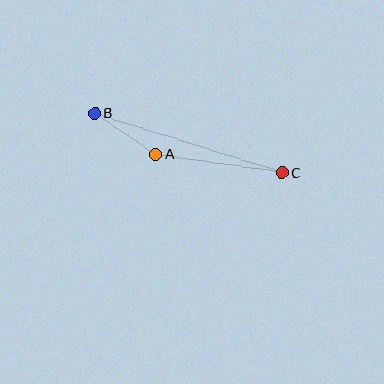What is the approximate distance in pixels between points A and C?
The distance between A and C is approximately 128 pixels.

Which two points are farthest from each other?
Points B and C are farthest from each other.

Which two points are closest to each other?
Points A and B are closest to each other.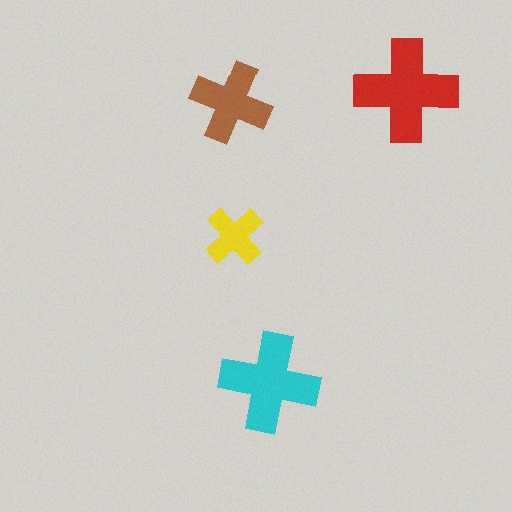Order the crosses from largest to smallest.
the red one, the cyan one, the brown one, the yellow one.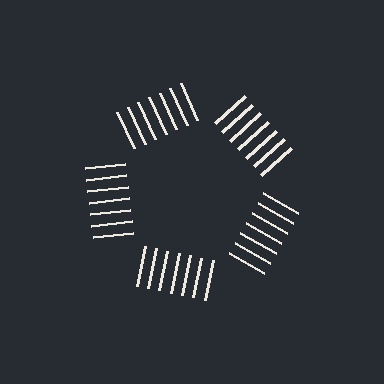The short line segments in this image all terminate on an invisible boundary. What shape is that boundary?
An illusory pentagon — the line segments terminate on its edges but no continuous stroke is drawn.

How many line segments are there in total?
35 — 7 along each of the 5 edges.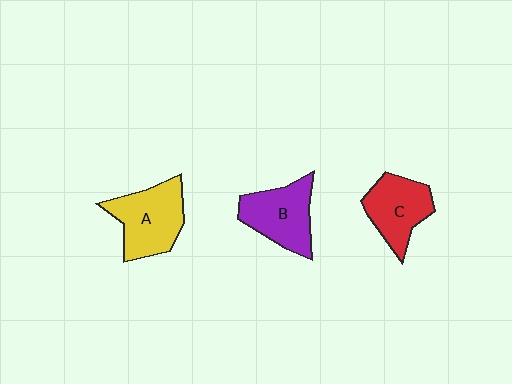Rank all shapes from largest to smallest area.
From largest to smallest: A (yellow), B (purple), C (red).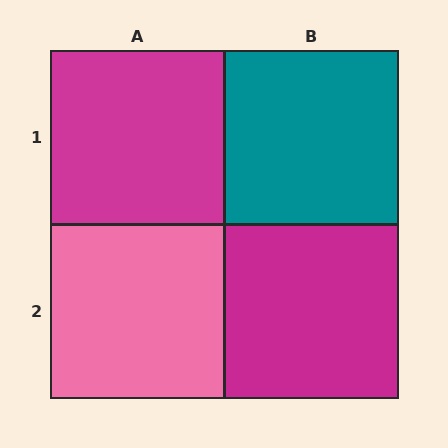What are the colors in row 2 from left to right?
Pink, magenta.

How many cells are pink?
1 cell is pink.